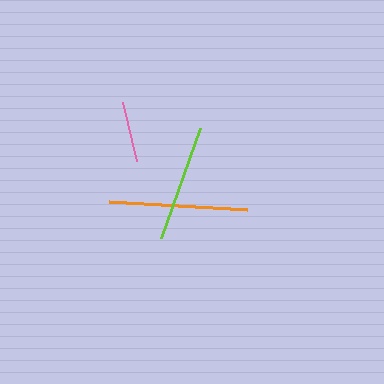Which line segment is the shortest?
The pink line is the shortest at approximately 61 pixels.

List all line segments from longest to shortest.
From longest to shortest: orange, lime, pink.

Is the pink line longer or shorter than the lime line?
The lime line is longer than the pink line.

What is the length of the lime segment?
The lime segment is approximately 117 pixels long.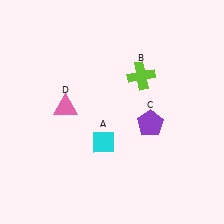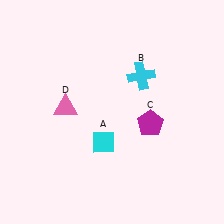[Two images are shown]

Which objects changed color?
B changed from lime to cyan. C changed from purple to magenta.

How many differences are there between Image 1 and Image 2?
There are 2 differences between the two images.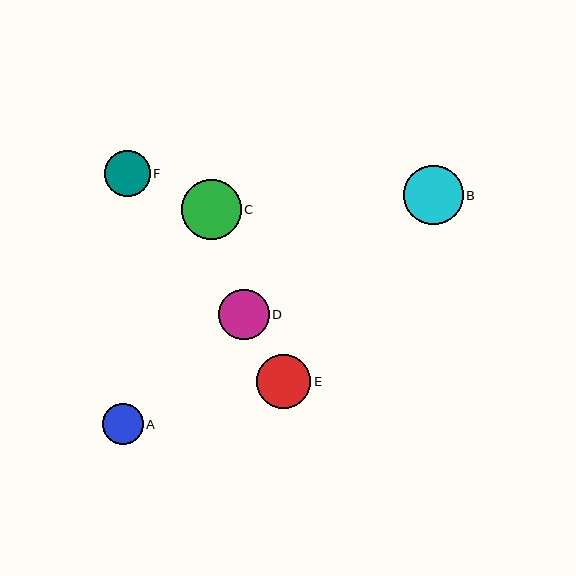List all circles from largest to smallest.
From largest to smallest: C, B, E, D, F, A.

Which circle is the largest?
Circle C is the largest with a size of approximately 60 pixels.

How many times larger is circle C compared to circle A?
Circle C is approximately 1.5 times the size of circle A.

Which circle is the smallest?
Circle A is the smallest with a size of approximately 41 pixels.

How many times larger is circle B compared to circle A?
Circle B is approximately 1.5 times the size of circle A.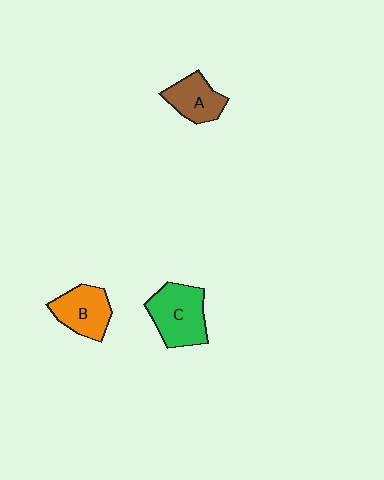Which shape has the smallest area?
Shape A (brown).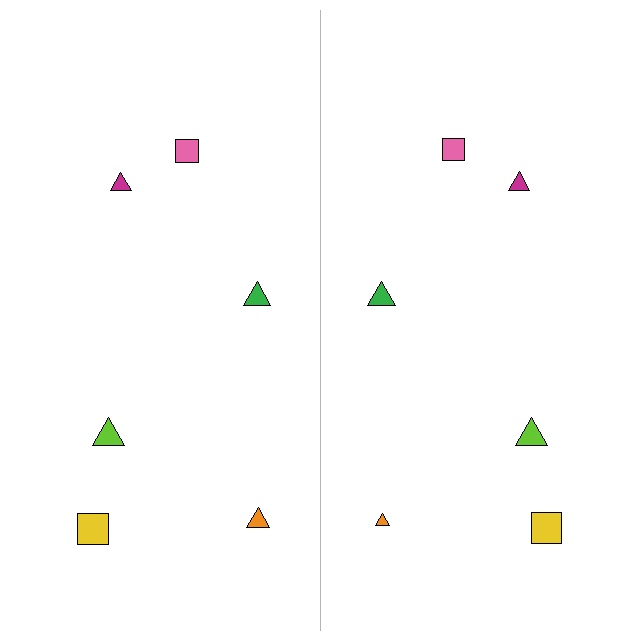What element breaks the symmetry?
The orange triangle on the right side has a different size than its mirror counterpart.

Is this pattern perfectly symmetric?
No, the pattern is not perfectly symmetric. The orange triangle on the right side has a different size than its mirror counterpart.